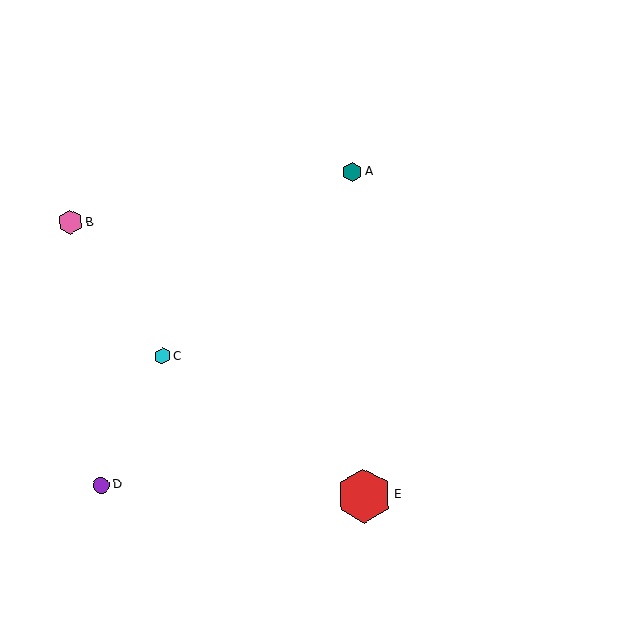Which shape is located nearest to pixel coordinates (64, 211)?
The pink hexagon (labeled B) at (70, 222) is nearest to that location.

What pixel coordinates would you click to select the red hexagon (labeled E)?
Click at (364, 496) to select the red hexagon E.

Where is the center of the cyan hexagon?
The center of the cyan hexagon is at (162, 356).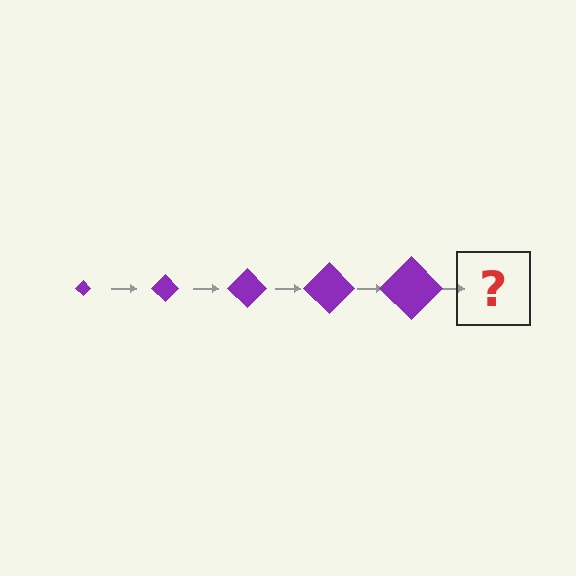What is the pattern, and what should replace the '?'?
The pattern is that the diamond gets progressively larger each step. The '?' should be a purple diamond, larger than the previous one.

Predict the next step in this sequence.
The next step is a purple diamond, larger than the previous one.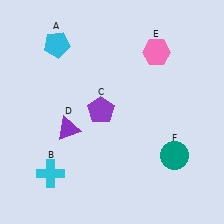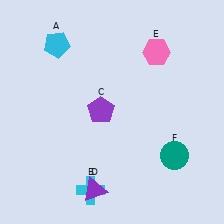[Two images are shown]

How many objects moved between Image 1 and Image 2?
2 objects moved between the two images.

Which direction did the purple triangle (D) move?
The purple triangle (D) moved down.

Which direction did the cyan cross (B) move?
The cyan cross (B) moved right.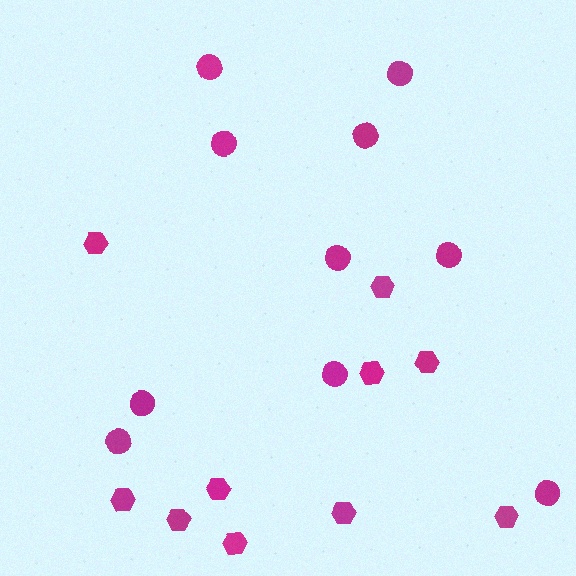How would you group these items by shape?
There are 2 groups: one group of hexagons (10) and one group of circles (10).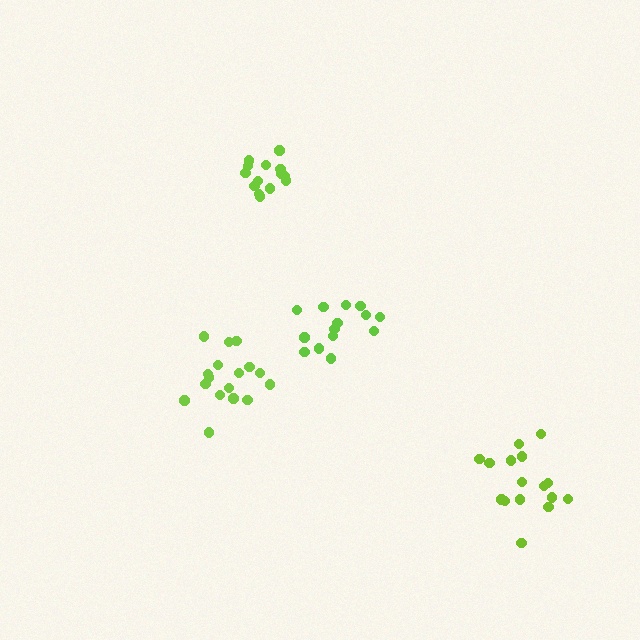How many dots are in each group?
Group 1: 14 dots, Group 2: 14 dots, Group 3: 17 dots, Group 4: 16 dots (61 total).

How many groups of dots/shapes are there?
There are 4 groups.